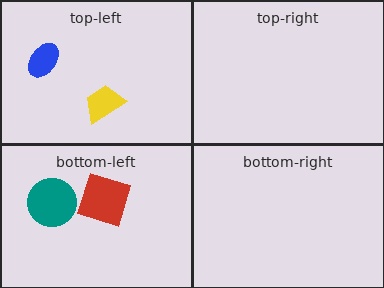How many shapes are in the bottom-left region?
2.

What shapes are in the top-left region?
The blue ellipse, the yellow trapezoid.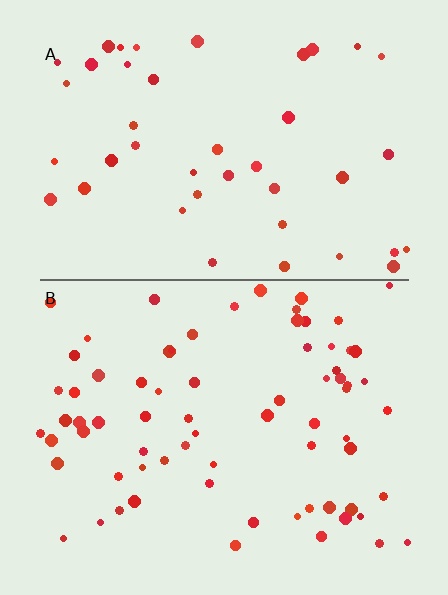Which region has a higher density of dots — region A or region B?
B (the bottom).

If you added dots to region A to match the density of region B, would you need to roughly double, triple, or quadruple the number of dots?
Approximately double.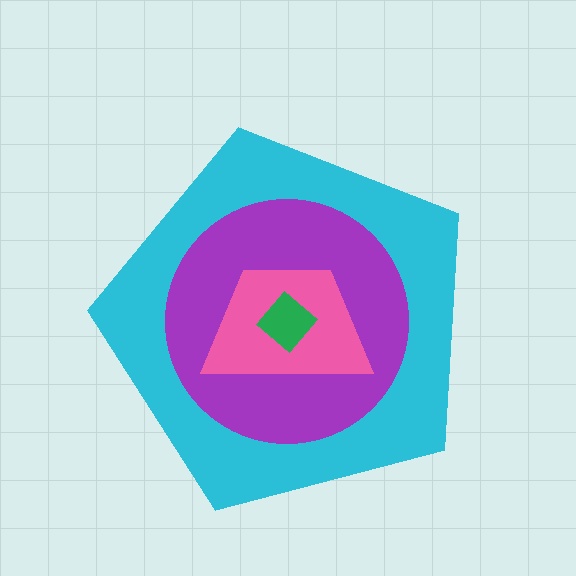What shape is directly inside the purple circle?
The pink trapezoid.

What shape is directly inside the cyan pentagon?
The purple circle.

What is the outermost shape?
The cyan pentagon.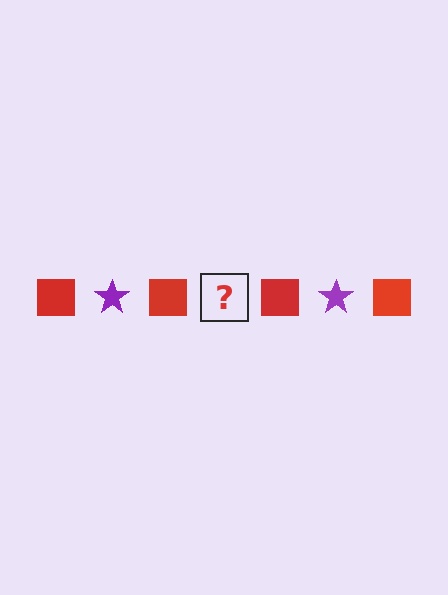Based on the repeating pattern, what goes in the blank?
The blank should be a purple star.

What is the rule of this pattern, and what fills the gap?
The rule is that the pattern alternates between red square and purple star. The gap should be filled with a purple star.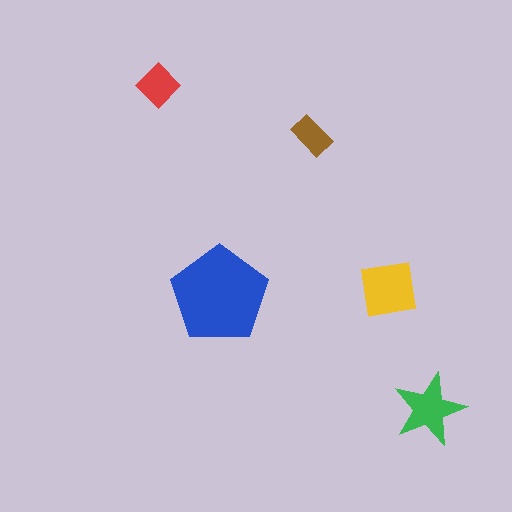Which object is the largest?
The blue pentagon.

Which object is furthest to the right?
The green star is rightmost.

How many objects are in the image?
There are 5 objects in the image.